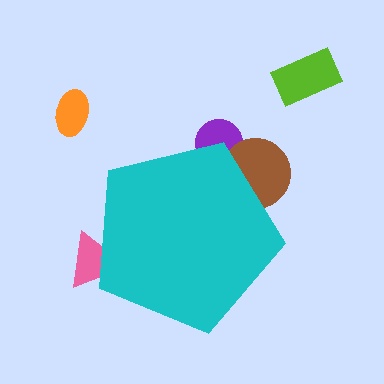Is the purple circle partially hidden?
Yes, the purple circle is partially hidden behind the cyan pentagon.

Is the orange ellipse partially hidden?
No, the orange ellipse is fully visible.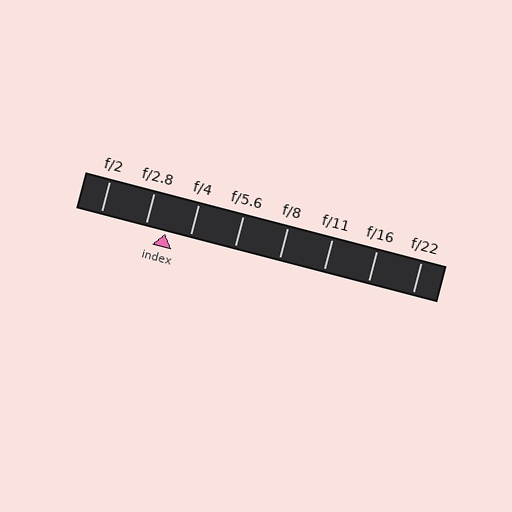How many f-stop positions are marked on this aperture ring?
There are 8 f-stop positions marked.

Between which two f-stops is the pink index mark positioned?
The index mark is between f/2.8 and f/4.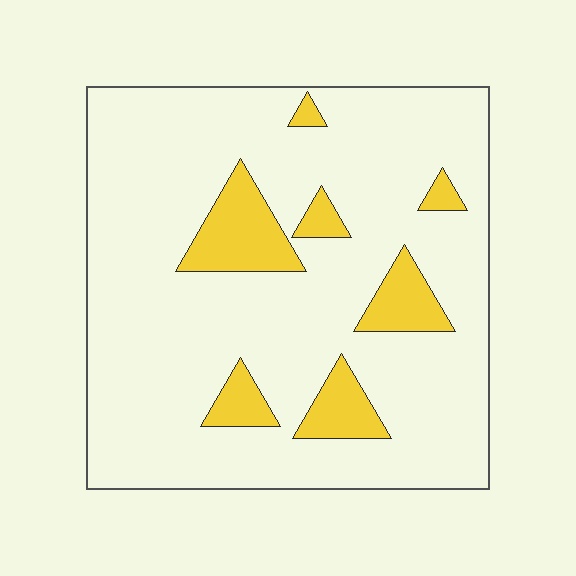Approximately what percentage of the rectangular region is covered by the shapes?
Approximately 15%.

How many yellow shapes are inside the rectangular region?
7.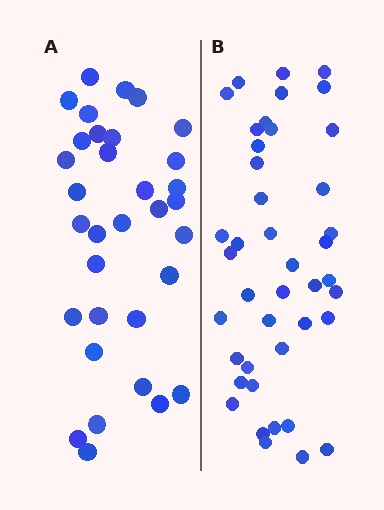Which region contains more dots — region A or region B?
Region B (the right region) has more dots.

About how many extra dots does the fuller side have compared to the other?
Region B has roughly 8 or so more dots than region A.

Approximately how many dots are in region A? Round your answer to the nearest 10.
About 30 dots. (The exact count is 33, which rounds to 30.)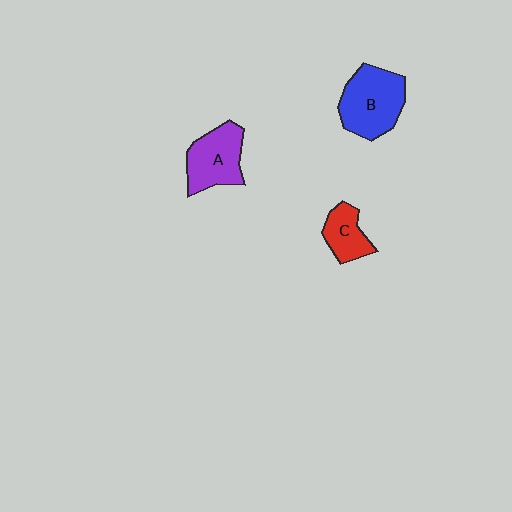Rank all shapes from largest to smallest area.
From largest to smallest: B (blue), A (purple), C (red).